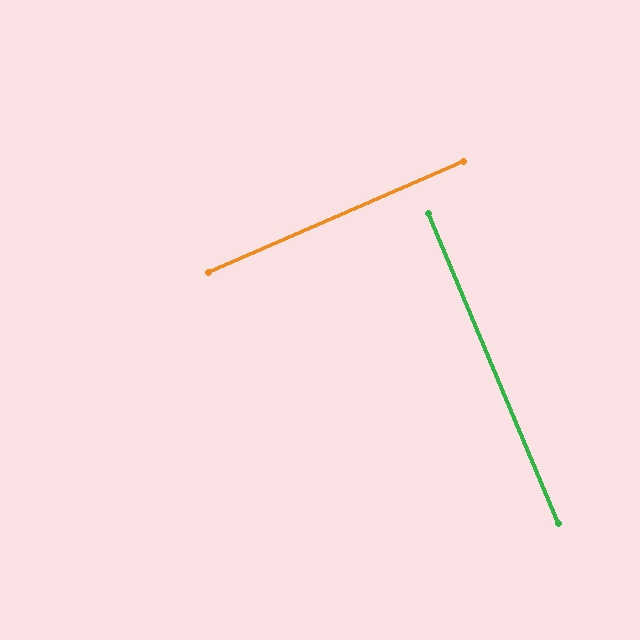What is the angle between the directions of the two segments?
Approximately 89 degrees.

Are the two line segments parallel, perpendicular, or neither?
Perpendicular — they meet at approximately 89°.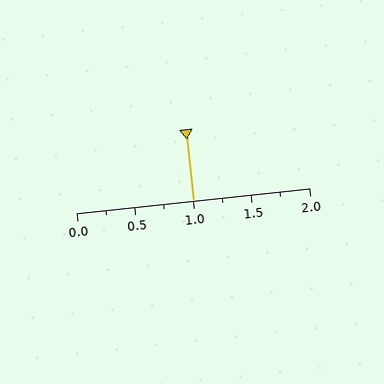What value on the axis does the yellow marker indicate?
The marker indicates approximately 1.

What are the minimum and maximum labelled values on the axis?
The axis runs from 0.0 to 2.0.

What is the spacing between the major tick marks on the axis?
The major ticks are spaced 0.5 apart.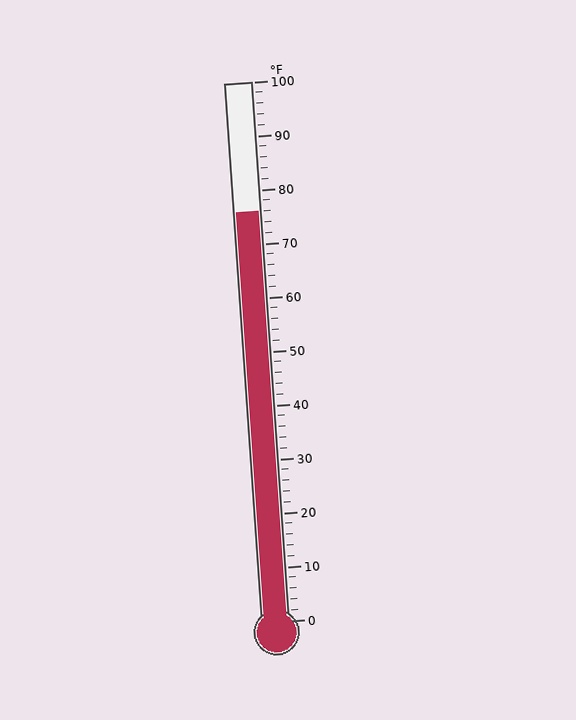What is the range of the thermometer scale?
The thermometer scale ranges from 0°F to 100°F.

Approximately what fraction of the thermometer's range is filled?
The thermometer is filled to approximately 75% of its range.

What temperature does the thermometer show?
The thermometer shows approximately 76°F.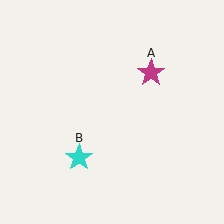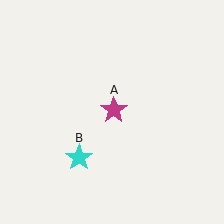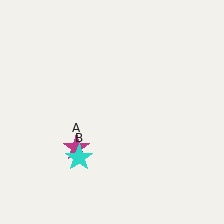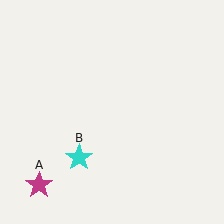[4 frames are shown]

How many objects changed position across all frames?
1 object changed position: magenta star (object A).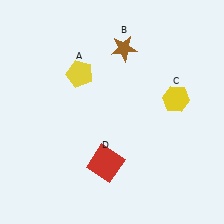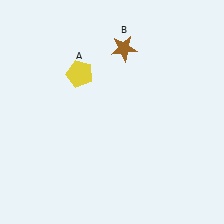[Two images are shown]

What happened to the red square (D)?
The red square (D) was removed in Image 2. It was in the bottom-left area of Image 1.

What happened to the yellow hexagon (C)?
The yellow hexagon (C) was removed in Image 2. It was in the top-right area of Image 1.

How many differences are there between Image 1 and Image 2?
There are 2 differences between the two images.